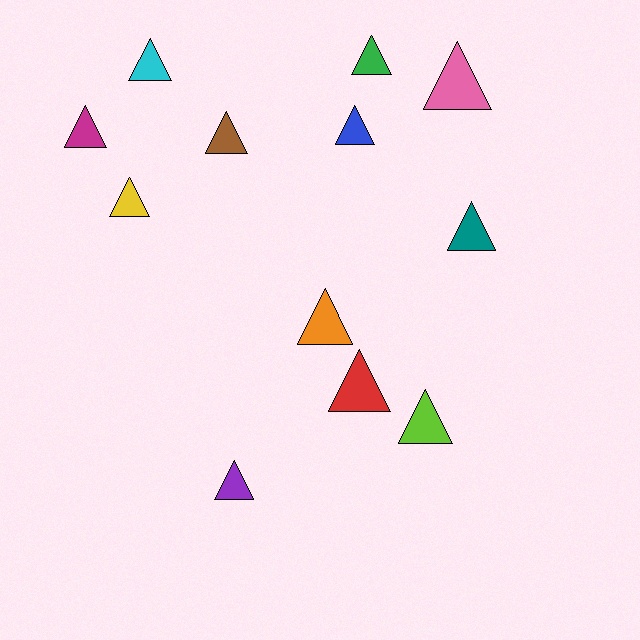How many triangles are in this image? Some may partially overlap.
There are 12 triangles.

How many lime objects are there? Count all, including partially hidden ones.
There is 1 lime object.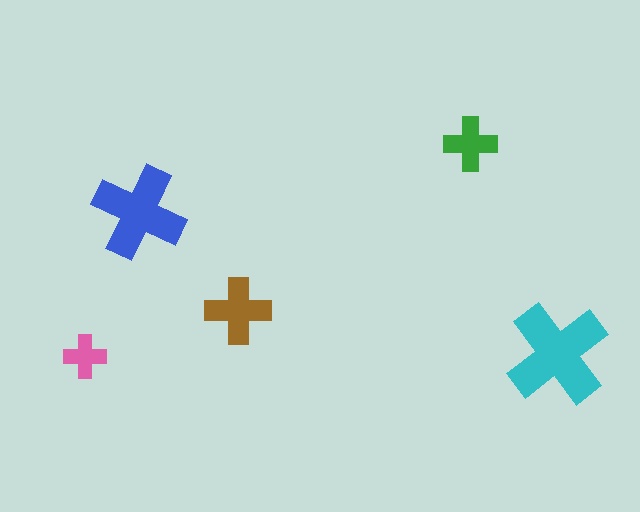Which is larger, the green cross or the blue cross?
The blue one.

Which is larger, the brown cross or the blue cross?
The blue one.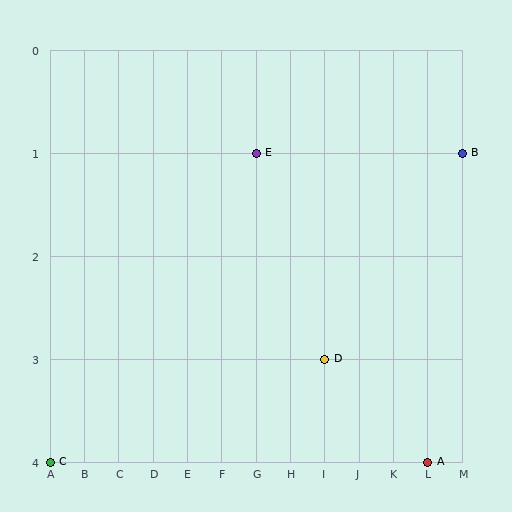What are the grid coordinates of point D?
Point D is at grid coordinates (I, 3).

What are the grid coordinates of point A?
Point A is at grid coordinates (L, 4).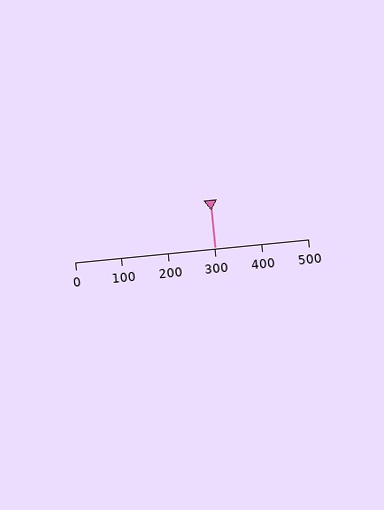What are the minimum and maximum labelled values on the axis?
The axis runs from 0 to 500.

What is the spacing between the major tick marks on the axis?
The major ticks are spaced 100 apart.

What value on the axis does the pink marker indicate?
The marker indicates approximately 300.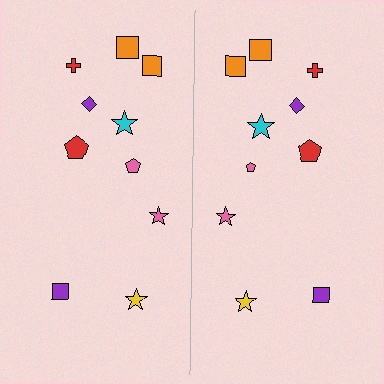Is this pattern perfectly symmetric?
No, the pattern is not perfectly symmetric. The pink pentagon on the right side has a different size than its mirror counterpart.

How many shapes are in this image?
There are 20 shapes in this image.